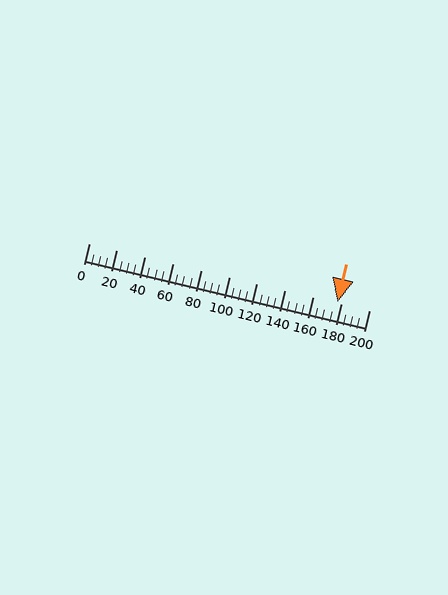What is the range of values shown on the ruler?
The ruler shows values from 0 to 200.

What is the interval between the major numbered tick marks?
The major tick marks are spaced 20 units apart.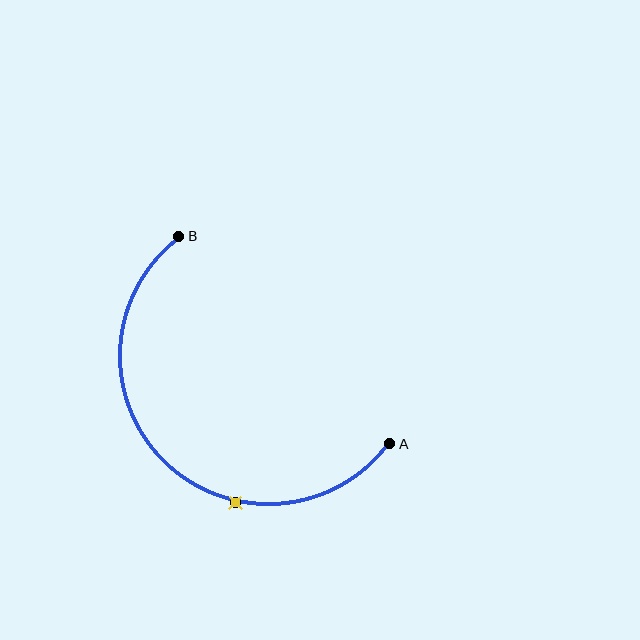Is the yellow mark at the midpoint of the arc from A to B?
No. The yellow mark lies on the arc but is closer to endpoint A. The arc midpoint would be at the point on the curve equidistant along the arc from both A and B.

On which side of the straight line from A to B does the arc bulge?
The arc bulges below and to the left of the straight line connecting A and B.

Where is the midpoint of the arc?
The arc midpoint is the point on the curve farthest from the straight line joining A and B. It sits below and to the left of that line.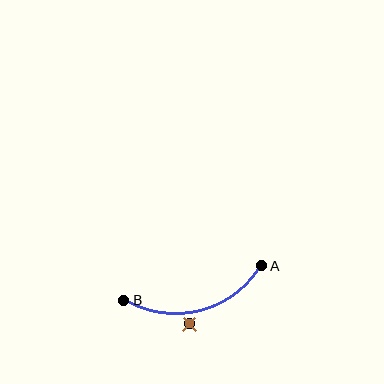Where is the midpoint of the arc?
The arc midpoint is the point on the curve farthest from the straight line joining A and B. It sits below that line.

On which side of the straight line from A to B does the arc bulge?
The arc bulges below the straight line connecting A and B.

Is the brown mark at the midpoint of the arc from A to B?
No — the brown mark does not lie on the arc at all. It sits slightly outside the curve.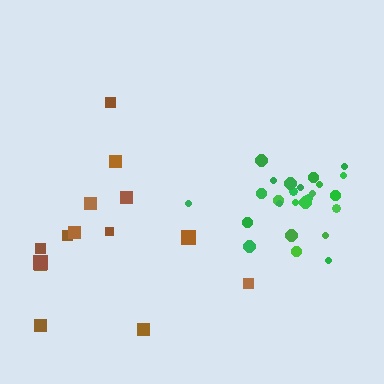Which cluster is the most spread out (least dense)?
Brown.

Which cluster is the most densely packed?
Green.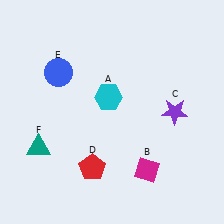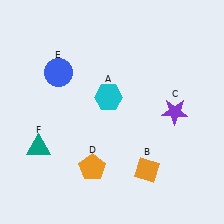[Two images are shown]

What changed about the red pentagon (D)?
In Image 1, D is red. In Image 2, it changed to orange.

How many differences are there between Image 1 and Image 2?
There are 2 differences between the two images.